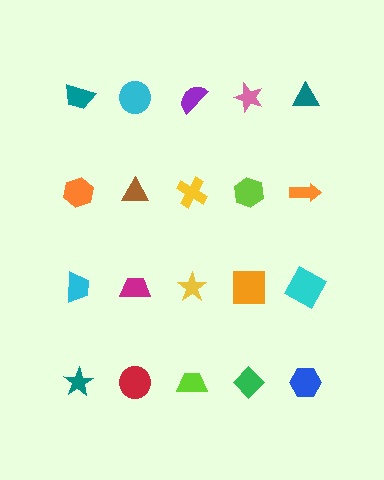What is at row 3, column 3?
A yellow star.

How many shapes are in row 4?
5 shapes.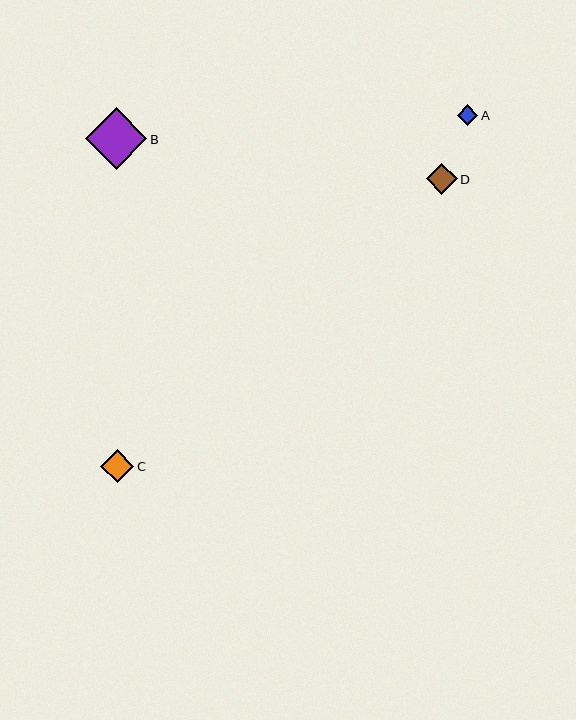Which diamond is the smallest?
Diamond A is the smallest with a size of approximately 20 pixels.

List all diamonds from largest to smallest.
From largest to smallest: B, C, D, A.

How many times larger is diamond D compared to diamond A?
Diamond D is approximately 1.5 times the size of diamond A.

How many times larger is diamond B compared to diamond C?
Diamond B is approximately 1.8 times the size of diamond C.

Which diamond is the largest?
Diamond B is the largest with a size of approximately 61 pixels.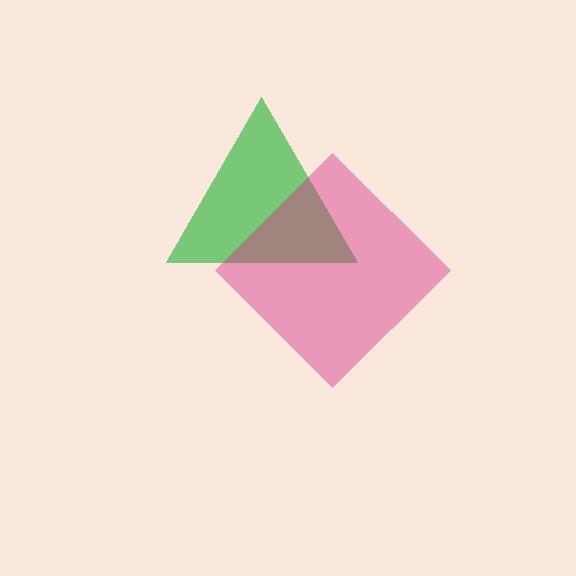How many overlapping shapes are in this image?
There are 2 overlapping shapes in the image.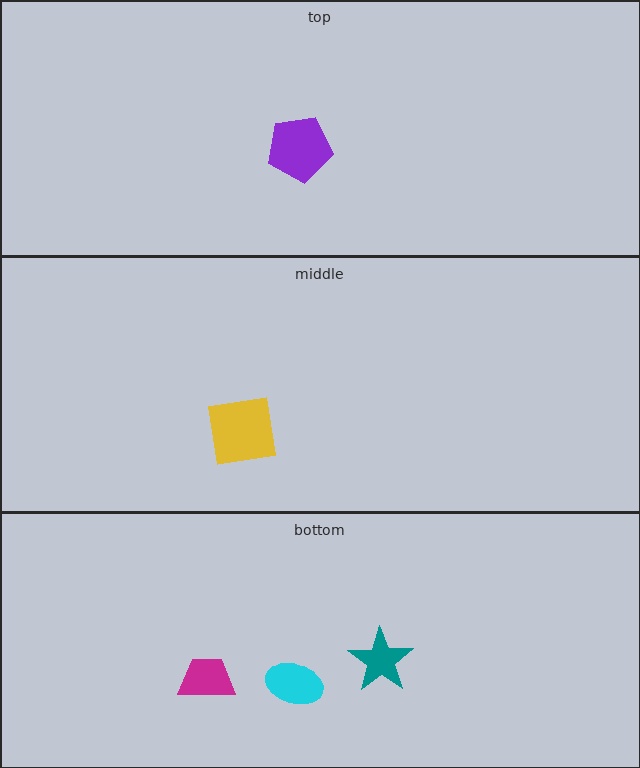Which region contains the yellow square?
The middle region.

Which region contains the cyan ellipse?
The bottom region.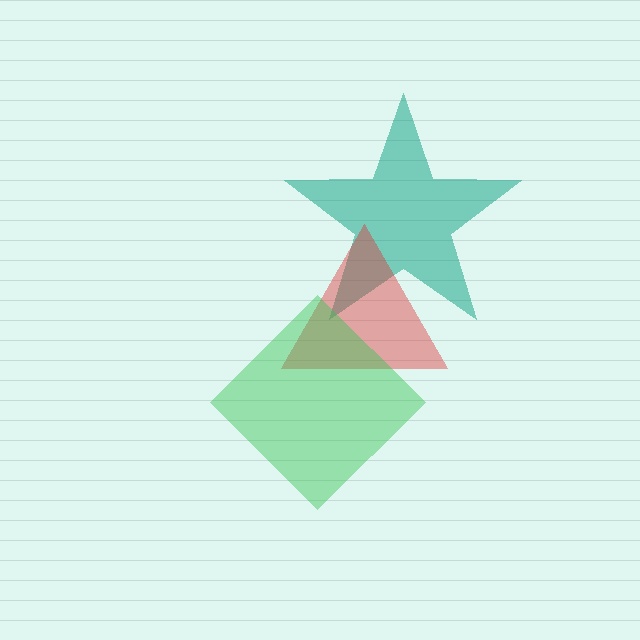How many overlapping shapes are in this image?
There are 3 overlapping shapes in the image.